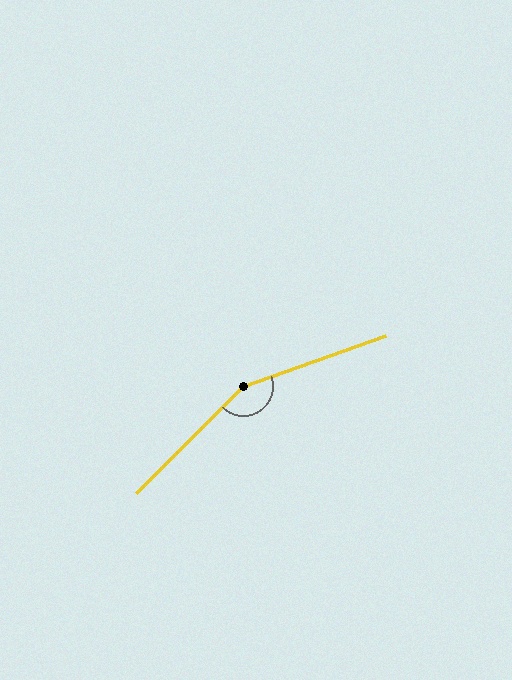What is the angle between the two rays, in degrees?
Approximately 155 degrees.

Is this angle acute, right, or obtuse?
It is obtuse.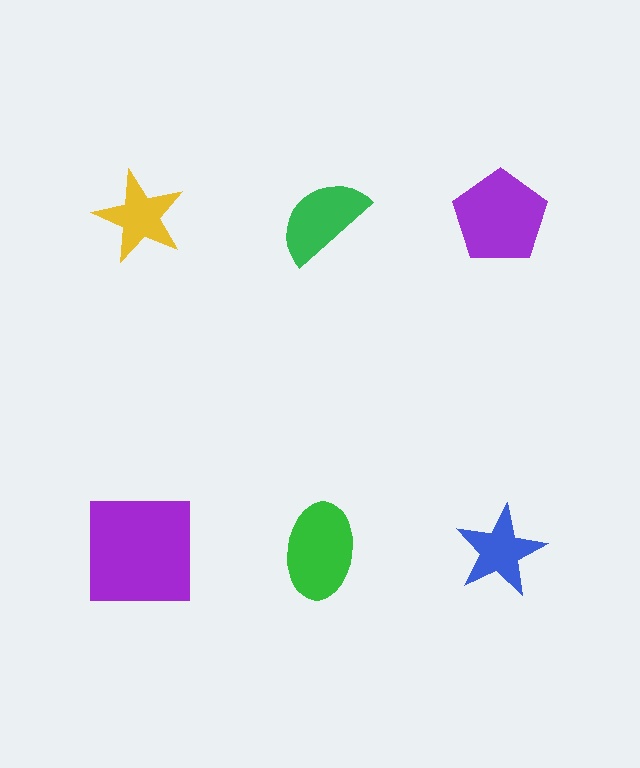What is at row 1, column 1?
A yellow star.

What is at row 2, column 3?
A blue star.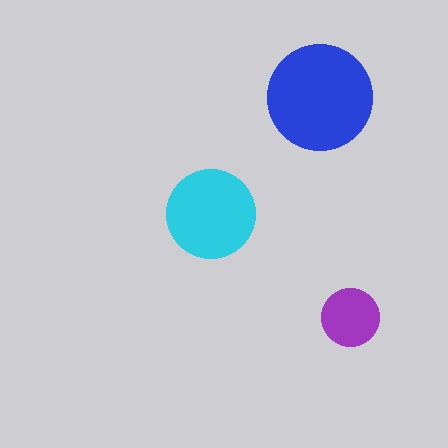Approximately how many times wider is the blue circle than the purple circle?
About 2 times wider.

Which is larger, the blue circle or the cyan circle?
The blue one.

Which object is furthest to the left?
The cyan circle is leftmost.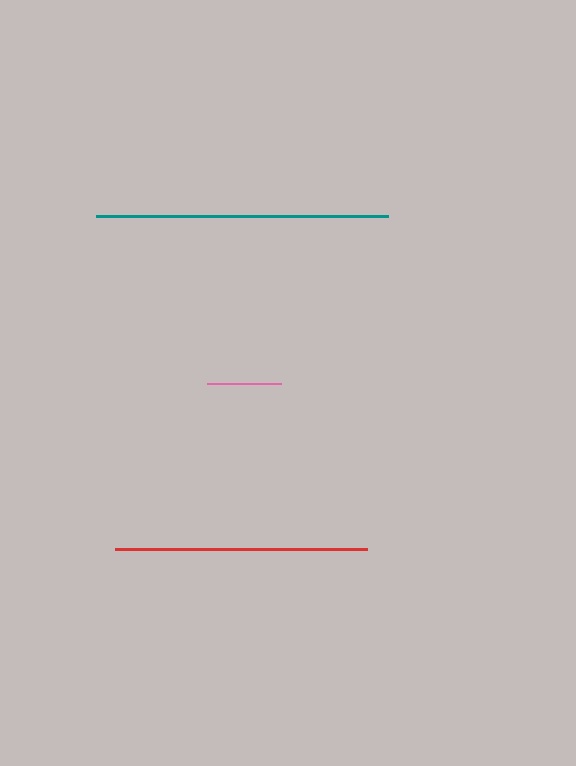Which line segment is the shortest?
The pink line is the shortest at approximately 74 pixels.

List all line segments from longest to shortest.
From longest to shortest: teal, red, pink.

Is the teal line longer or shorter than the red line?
The teal line is longer than the red line.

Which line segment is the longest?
The teal line is the longest at approximately 292 pixels.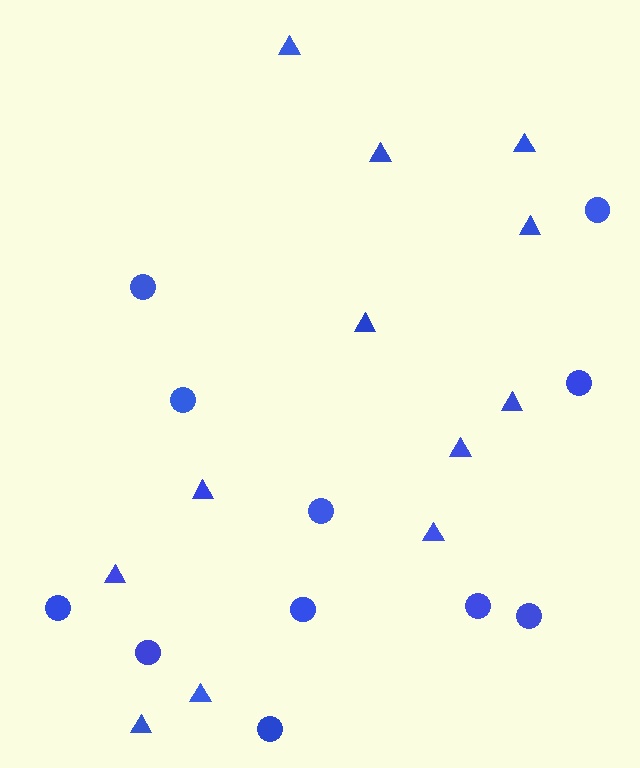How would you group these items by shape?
There are 2 groups: one group of triangles (12) and one group of circles (11).